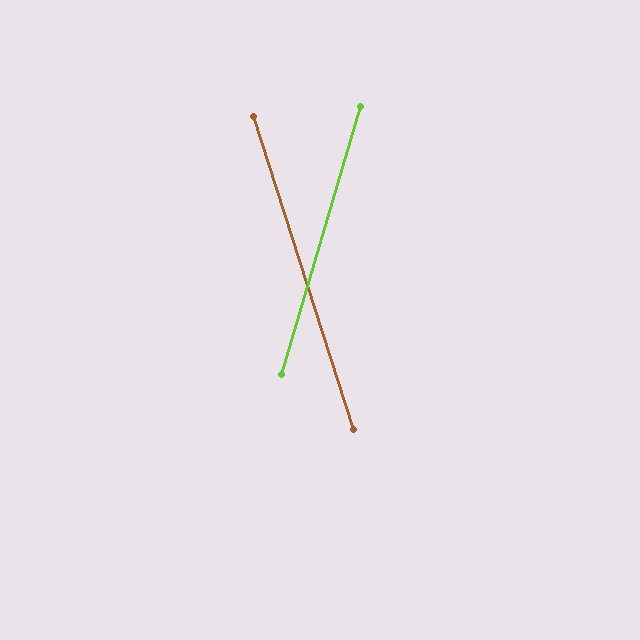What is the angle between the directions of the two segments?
Approximately 34 degrees.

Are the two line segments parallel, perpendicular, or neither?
Neither parallel nor perpendicular — they differ by about 34°.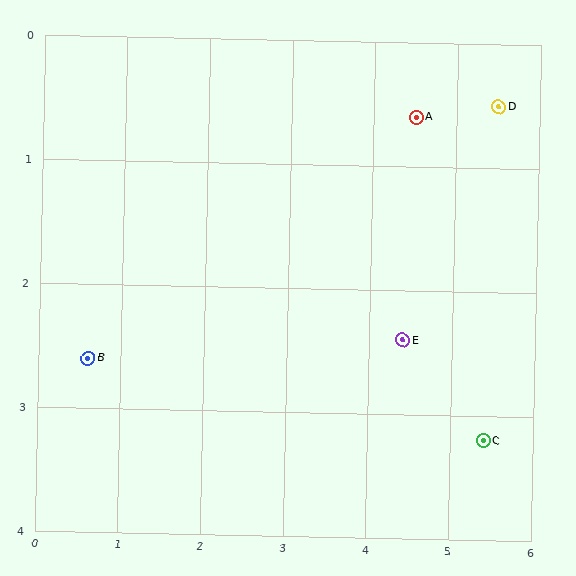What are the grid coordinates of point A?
Point A is at approximately (4.5, 0.6).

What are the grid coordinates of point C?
Point C is at approximately (5.4, 3.2).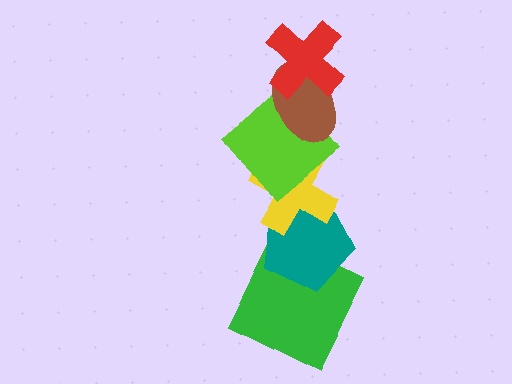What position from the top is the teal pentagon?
The teal pentagon is 5th from the top.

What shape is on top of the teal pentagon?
The yellow cross is on top of the teal pentagon.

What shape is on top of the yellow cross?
The lime diamond is on top of the yellow cross.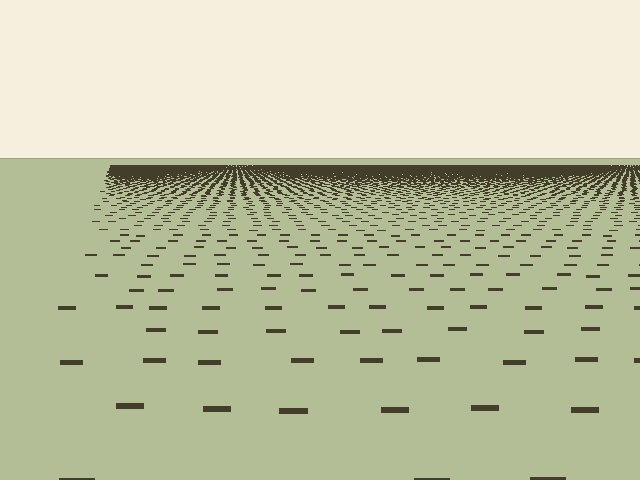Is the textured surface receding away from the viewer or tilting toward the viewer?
The surface is receding away from the viewer. Texture elements get smaller and denser toward the top.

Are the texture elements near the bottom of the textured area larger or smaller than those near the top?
Larger. Near the bottom, elements are closer to the viewer and appear at a bigger on-screen size.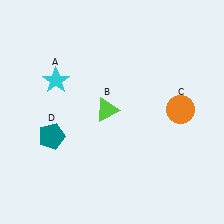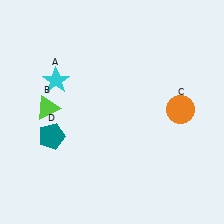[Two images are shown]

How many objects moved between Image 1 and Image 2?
1 object moved between the two images.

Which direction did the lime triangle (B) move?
The lime triangle (B) moved left.